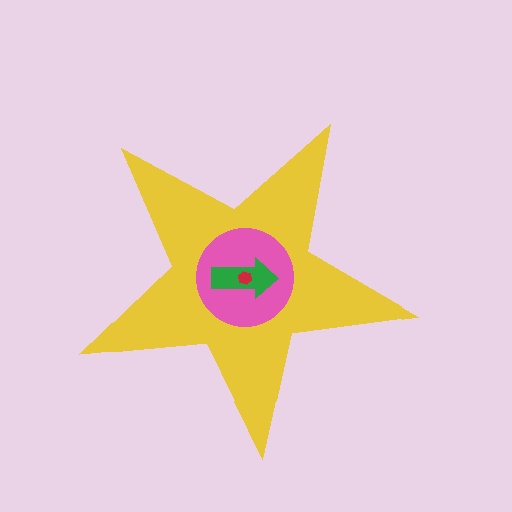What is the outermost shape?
The yellow star.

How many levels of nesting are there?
4.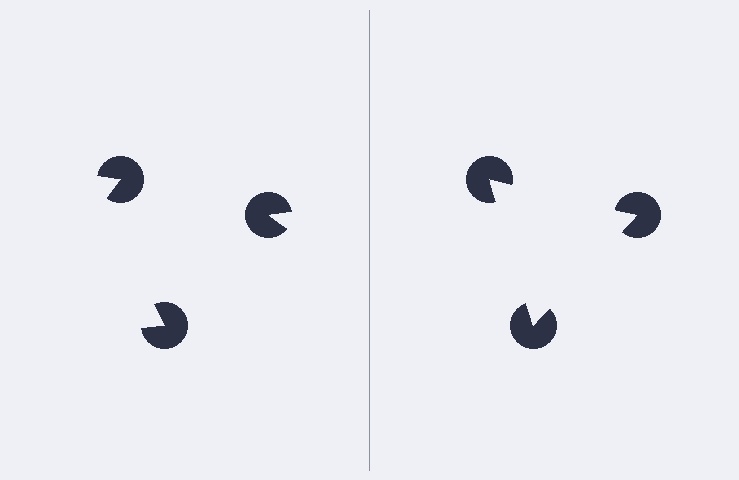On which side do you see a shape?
An illusory triangle appears on the right side. On the left side the wedge cuts are rotated, so no coherent shape forms.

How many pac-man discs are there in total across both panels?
6 — 3 on each side.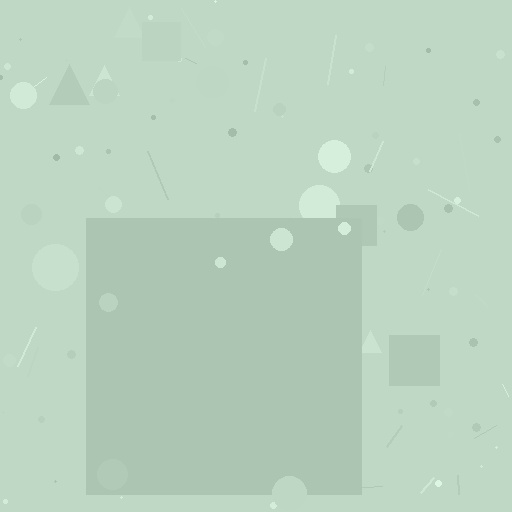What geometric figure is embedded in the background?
A square is embedded in the background.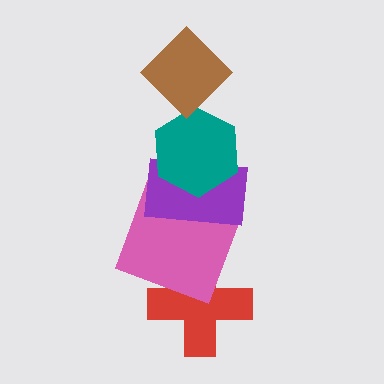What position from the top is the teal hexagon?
The teal hexagon is 2nd from the top.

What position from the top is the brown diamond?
The brown diamond is 1st from the top.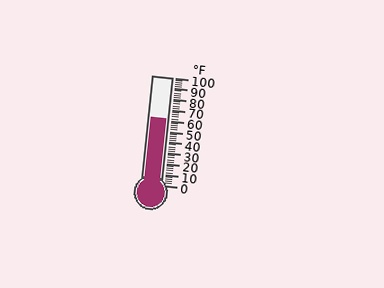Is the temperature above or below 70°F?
The temperature is below 70°F.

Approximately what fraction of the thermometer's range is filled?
The thermometer is filled to approximately 60% of its range.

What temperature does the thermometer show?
The thermometer shows approximately 62°F.